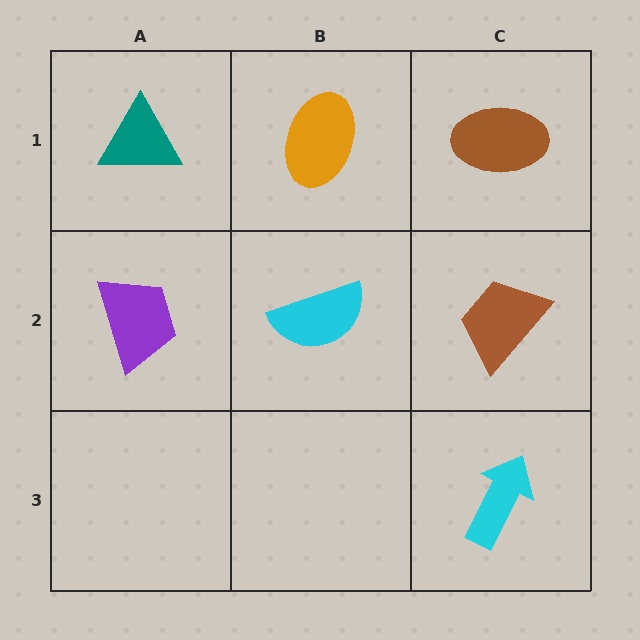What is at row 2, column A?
A purple trapezoid.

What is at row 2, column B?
A cyan semicircle.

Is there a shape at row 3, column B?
No, that cell is empty.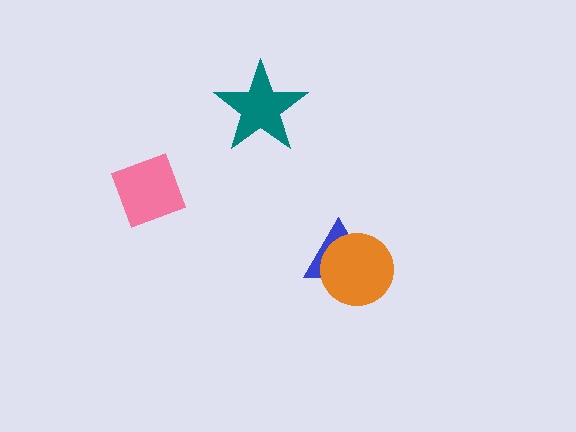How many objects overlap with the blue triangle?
1 object overlaps with the blue triangle.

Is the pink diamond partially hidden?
No, no other shape covers it.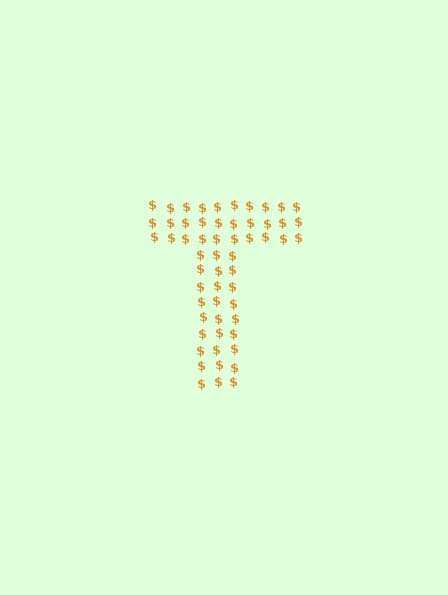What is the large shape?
The large shape is the letter T.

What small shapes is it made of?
It is made of small dollar signs.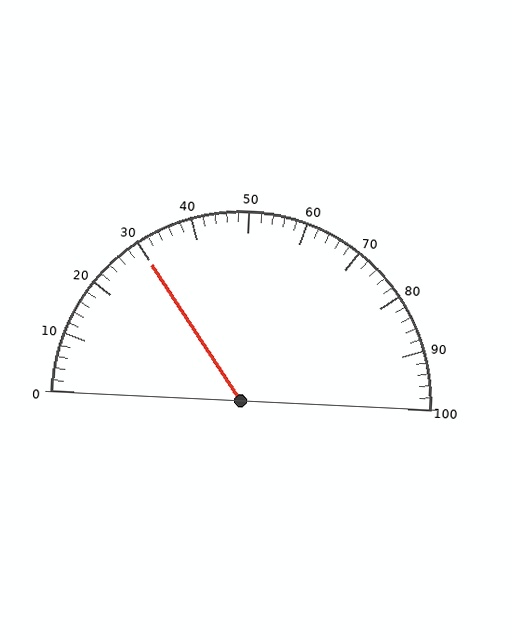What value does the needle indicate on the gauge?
The needle indicates approximately 30.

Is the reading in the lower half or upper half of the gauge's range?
The reading is in the lower half of the range (0 to 100).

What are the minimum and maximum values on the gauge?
The gauge ranges from 0 to 100.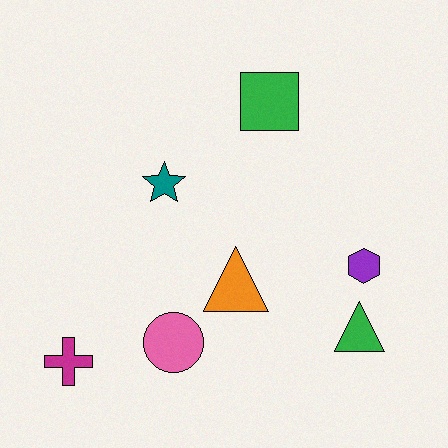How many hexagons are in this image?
There is 1 hexagon.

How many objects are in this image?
There are 7 objects.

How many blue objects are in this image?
There are no blue objects.